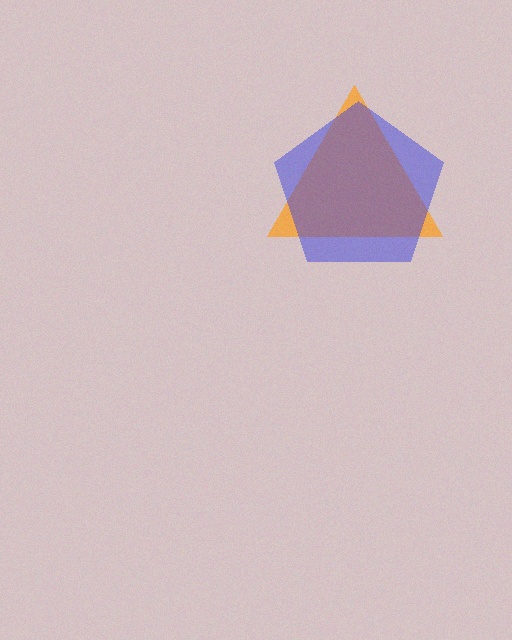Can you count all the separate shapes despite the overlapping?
Yes, there are 2 separate shapes.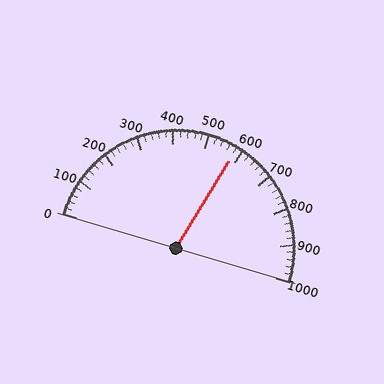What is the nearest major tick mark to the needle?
The nearest major tick mark is 600.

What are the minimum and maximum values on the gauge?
The gauge ranges from 0 to 1000.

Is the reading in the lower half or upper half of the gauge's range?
The reading is in the upper half of the range (0 to 1000).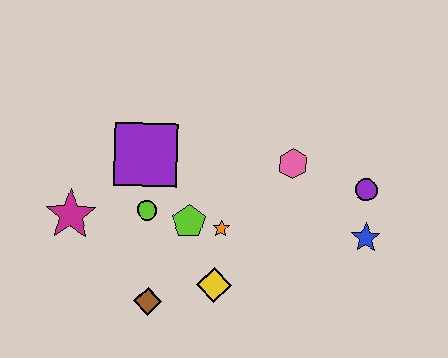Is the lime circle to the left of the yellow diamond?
Yes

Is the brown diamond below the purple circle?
Yes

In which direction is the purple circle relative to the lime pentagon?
The purple circle is to the right of the lime pentagon.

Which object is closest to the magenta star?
The lime circle is closest to the magenta star.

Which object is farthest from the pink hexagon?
The magenta star is farthest from the pink hexagon.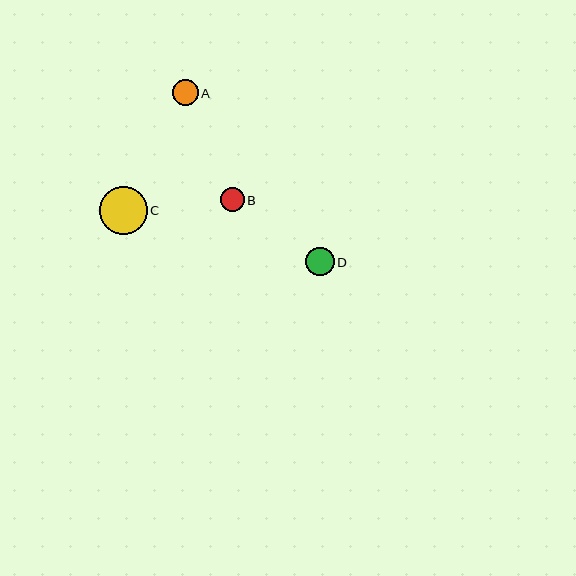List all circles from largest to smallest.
From largest to smallest: C, D, A, B.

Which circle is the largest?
Circle C is the largest with a size of approximately 48 pixels.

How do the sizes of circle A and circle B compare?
Circle A and circle B are approximately the same size.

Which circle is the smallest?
Circle B is the smallest with a size of approximately 24 pixels.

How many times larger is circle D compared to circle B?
Circle D is approximately 1.2 times the size of circle B.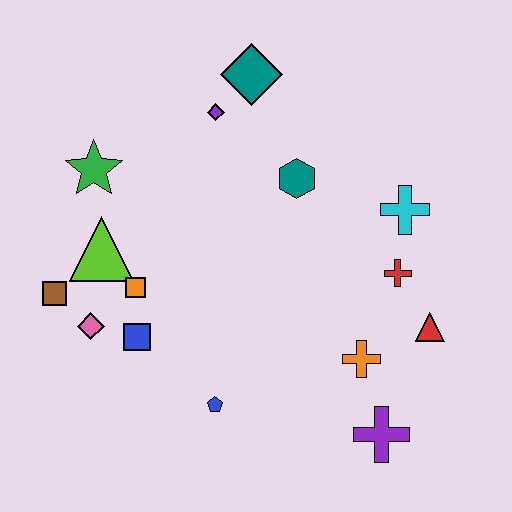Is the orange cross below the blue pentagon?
No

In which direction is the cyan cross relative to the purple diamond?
The cyan cross is to the right of the purple diamond.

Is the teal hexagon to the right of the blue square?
Yes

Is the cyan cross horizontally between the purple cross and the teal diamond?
No